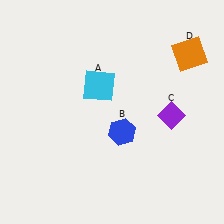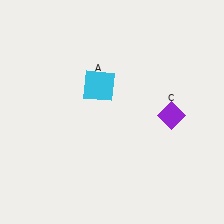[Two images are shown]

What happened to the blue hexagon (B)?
The blue hexagon (B) was removed in Image 2. It was in the bottom-right area of Image 1.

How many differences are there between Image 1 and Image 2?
There are 2 differences between the two images.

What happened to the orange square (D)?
The orange square (D) was removed in Image 2. It was in the top-right area of Image 1.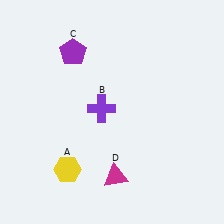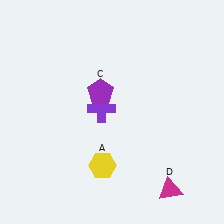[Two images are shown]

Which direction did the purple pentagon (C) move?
The purple pentagon (C) moved down.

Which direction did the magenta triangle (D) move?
The magenta triangle (D) moved right.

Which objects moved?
The objects that moved are: the yellow hexagon (A), the purple pentagon (C), the magenta triangle (D).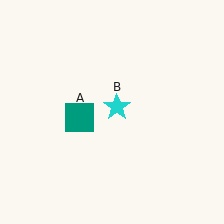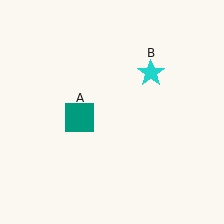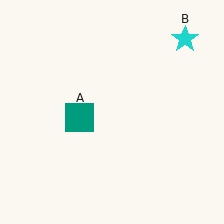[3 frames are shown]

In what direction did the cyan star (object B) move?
The cyan star (object B) moved up and to the right.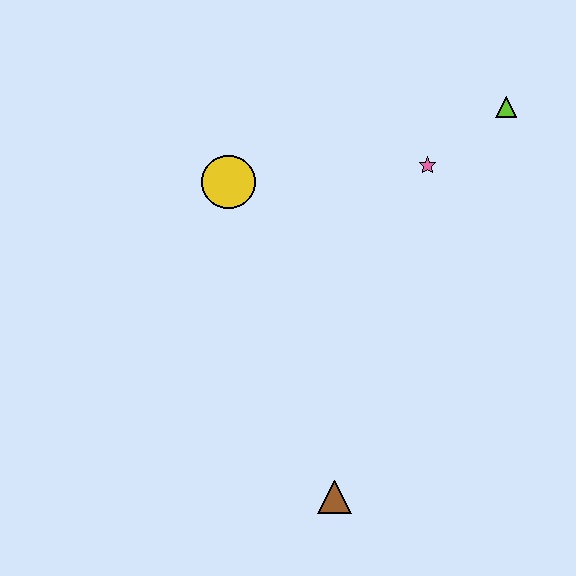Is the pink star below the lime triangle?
Yes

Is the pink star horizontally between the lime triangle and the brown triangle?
Yes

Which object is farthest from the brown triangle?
The lime triangle is farthest from the brown triangle.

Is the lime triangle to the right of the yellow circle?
Yes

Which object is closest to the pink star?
The lime triangle is closest to the pink star.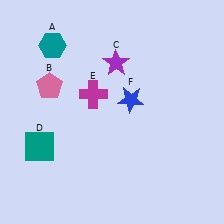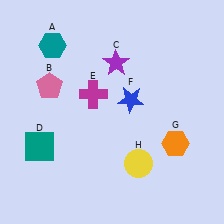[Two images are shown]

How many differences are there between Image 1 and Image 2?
There are 2 differences between the two images.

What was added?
An orange hexagon (G), a yellow circle (H) were added in Image 2.